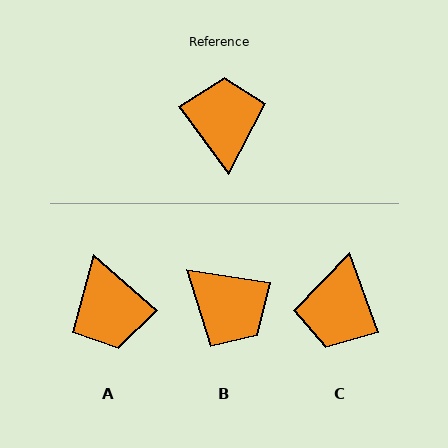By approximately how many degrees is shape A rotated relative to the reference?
Approximately 167 degrees clockwise.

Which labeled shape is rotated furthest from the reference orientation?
A, about 167 degrees away.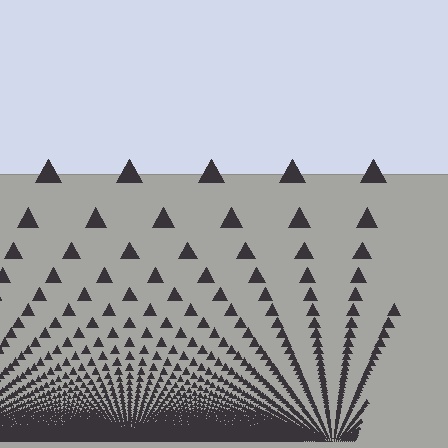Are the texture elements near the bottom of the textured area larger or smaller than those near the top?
Smaller. The gradient is inverted — elements near the bottom are smaller and denser.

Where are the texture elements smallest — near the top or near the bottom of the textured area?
Near the bottom.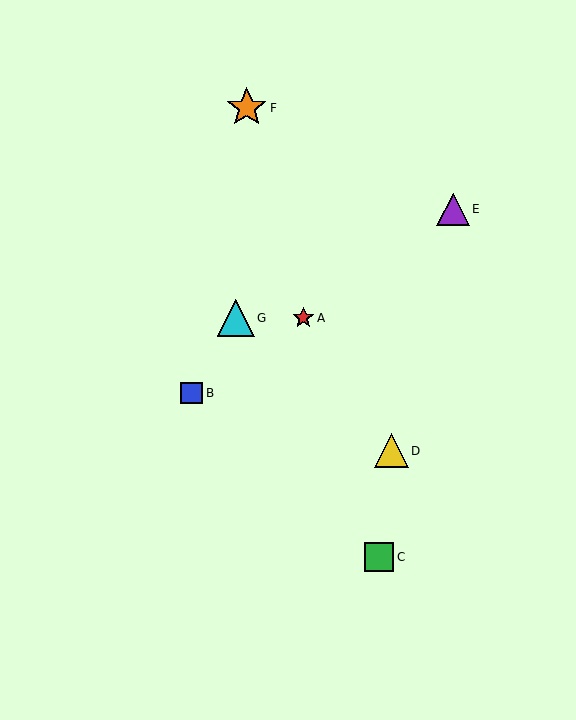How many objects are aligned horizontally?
2 objects (A, G) are aligned horizontally.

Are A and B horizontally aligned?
No, A is at y≈318 and B is at y≈393.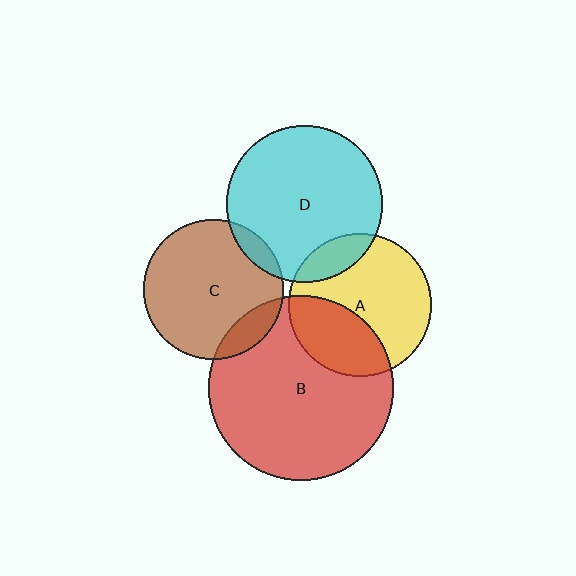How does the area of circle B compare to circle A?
Approximately 1.7 times.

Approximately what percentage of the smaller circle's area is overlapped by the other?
Approximately 10%.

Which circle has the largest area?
Circle B (red).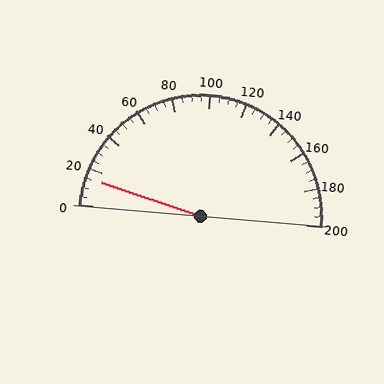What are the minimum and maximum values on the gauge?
The gauge ranges from 0 to 200.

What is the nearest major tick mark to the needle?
The nearest major tick mark is 20.